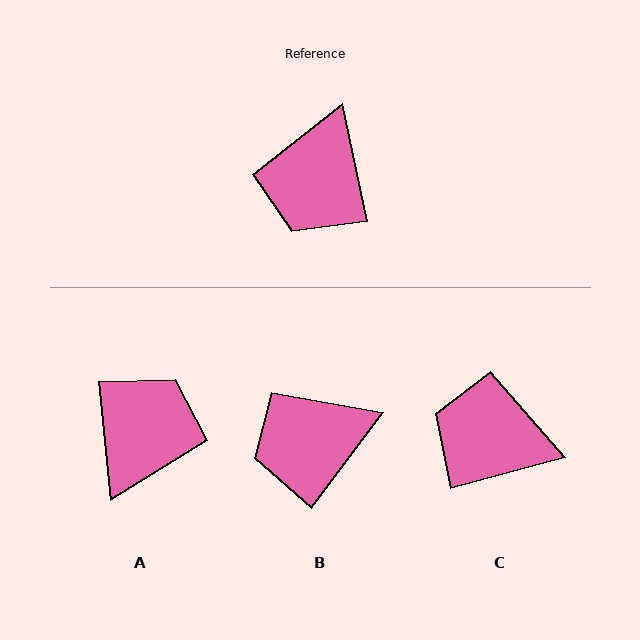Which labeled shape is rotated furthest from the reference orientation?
A, about 174 degrees away.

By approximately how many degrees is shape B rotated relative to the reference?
Approximately 49 degrees clockwise.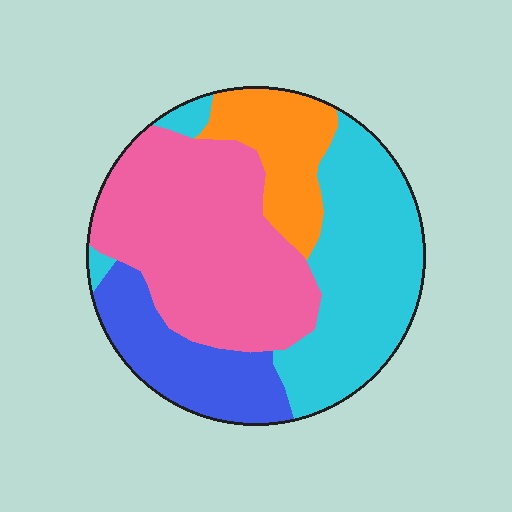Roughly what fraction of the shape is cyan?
Cyan takes up about one third (1/3) of the shape.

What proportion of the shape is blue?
Blue covers 16% of the shape.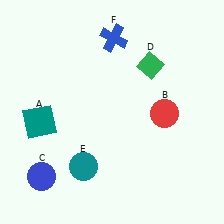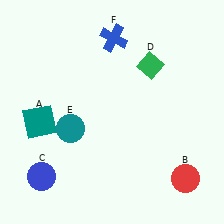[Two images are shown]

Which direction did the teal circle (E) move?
The teal circle (E) moved up.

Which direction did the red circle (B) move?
The red circle (B) moved down.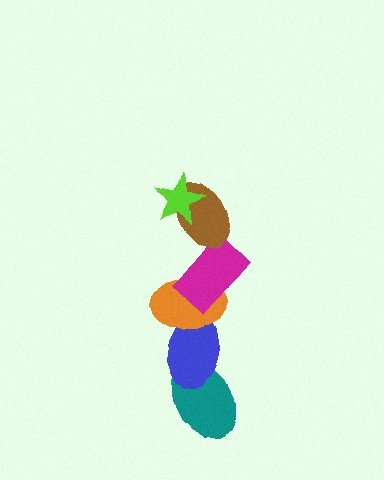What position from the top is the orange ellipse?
The orange ellipse is 4th from the top.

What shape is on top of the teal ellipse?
The blue ellipse is on top of the teal ellipse.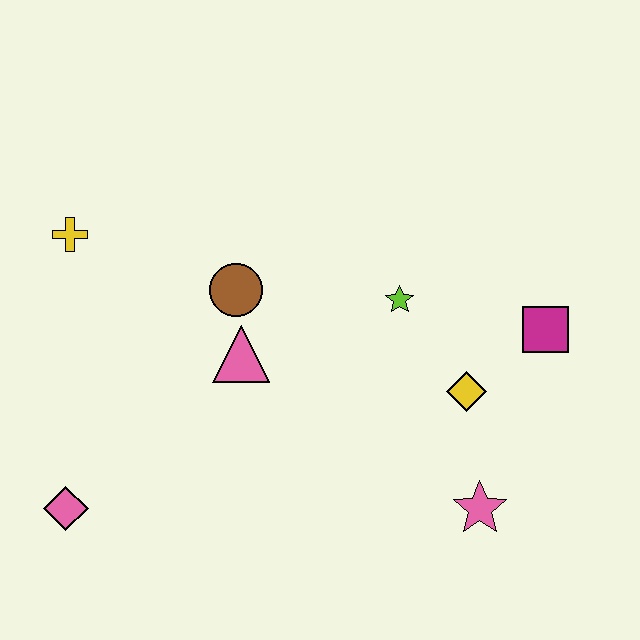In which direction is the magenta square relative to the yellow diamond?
The magenta square is to the right of the yellow diamond.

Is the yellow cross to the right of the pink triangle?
No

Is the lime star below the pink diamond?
No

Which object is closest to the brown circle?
The pink triangle is closest to the brown circle.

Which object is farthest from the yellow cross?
The pink star is farthest from the yellow cross.